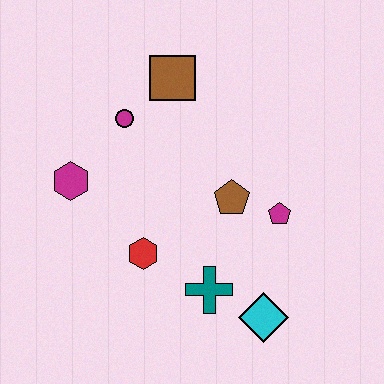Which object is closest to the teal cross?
The cyan diamond is closest to the teal cross.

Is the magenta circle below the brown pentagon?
No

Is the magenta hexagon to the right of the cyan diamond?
No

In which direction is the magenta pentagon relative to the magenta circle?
The magenta pentagon is to the right of the magenta circle.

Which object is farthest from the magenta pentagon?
The magenta hexagon is farthest from the magenta pentagon.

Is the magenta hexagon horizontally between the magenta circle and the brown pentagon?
No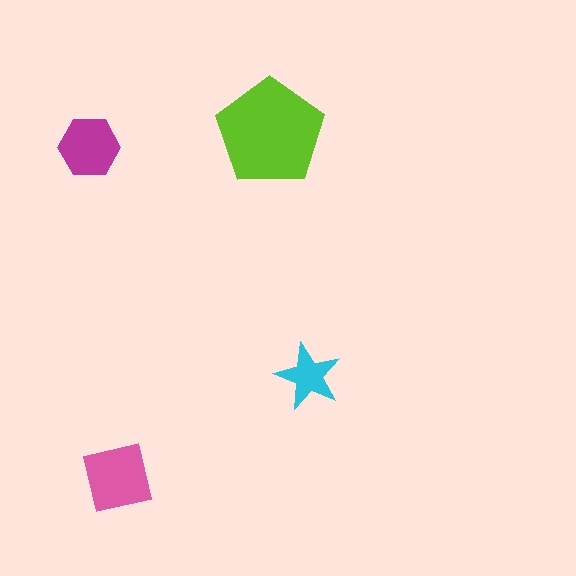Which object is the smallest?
The cyan star.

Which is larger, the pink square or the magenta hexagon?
The pink square.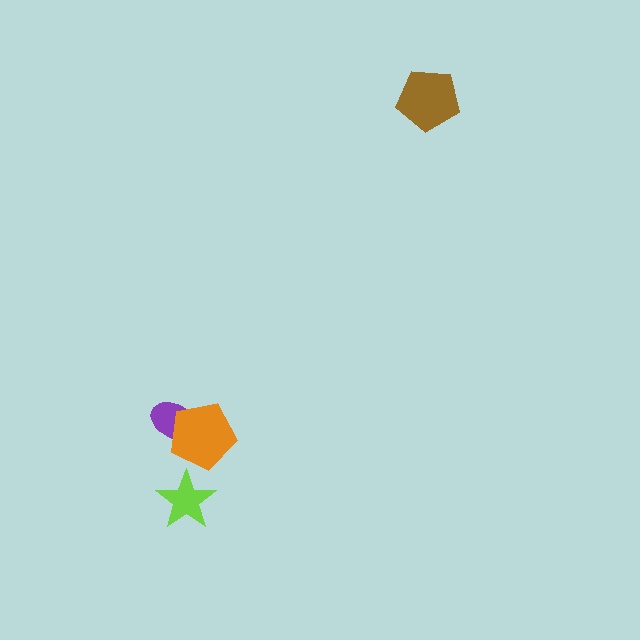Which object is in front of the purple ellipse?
The orange pentagon is in front of the purple ellipse.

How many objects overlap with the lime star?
0 objects overlap with the lime star.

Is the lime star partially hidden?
No, no other shape covers it.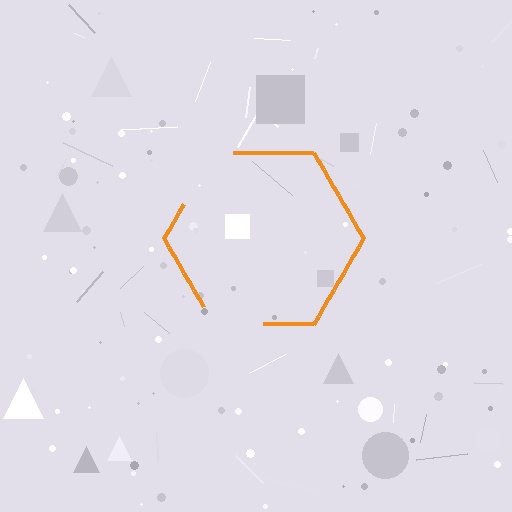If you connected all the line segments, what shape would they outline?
They would outline a hexagon.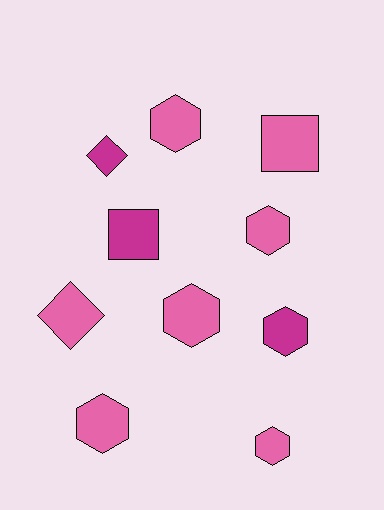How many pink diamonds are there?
There is 1 pink diamond.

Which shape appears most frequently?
Hexagon, with 6 objects.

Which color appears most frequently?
Pink, with 7 objects.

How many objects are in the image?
There are 10 objects.